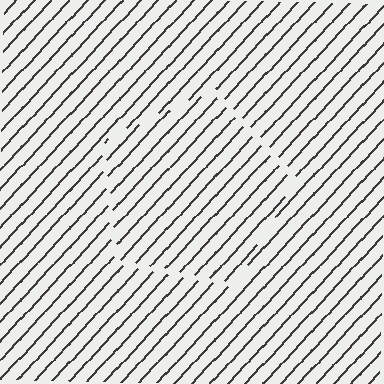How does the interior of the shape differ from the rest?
The interior of the shape contains the same grating, shifted by half a period — the contour is defined by the phase discontinuity where line-ends from the inner and outer gratings abut.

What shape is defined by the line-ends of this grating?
An illusory pentagon. The interior of the shape contains the same grating, shifted by half a period — the contour is defined by the phase discontinuity where line-ends from the inner and outer gratings abut.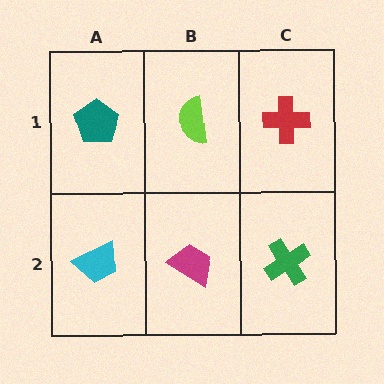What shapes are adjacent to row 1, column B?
A magenta trapezoid (row 2, column B), a teal pentagon (row 1, column A), a red cross (row 1, column C).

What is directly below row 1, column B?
A magenta trapezoid.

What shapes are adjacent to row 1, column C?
A green cross (row 2, column C), a lime semicircle (row 1, column B).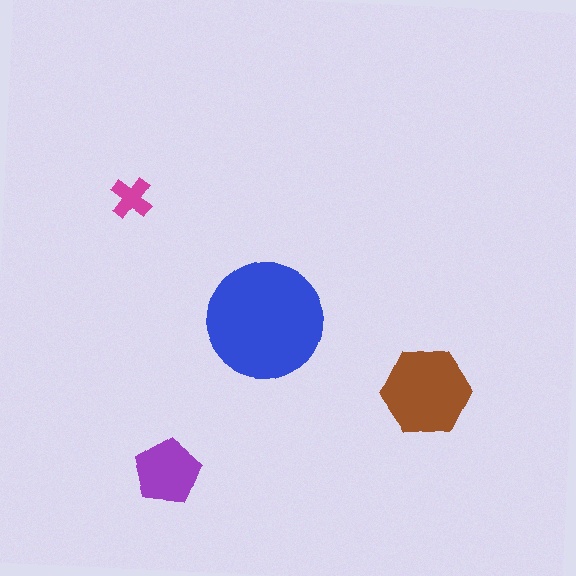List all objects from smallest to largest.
The magenta cross, the purple pentagon, the brown hexagon, the blue circle.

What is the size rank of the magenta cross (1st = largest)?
4th.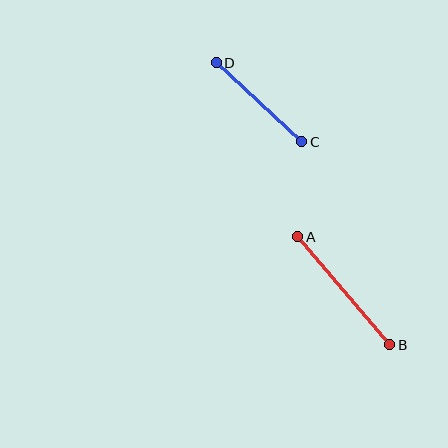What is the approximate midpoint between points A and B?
The midpoint is at approximately (344, 291) pixels.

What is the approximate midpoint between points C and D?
The midpoint is at approximately (259, 102) pixels.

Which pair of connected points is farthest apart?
Points A and B are farthest apart.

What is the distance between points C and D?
The distance is approximately 116 pixels.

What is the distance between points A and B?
The distance is approximately 142 pixels.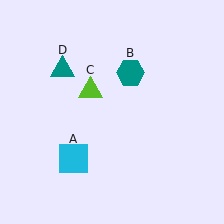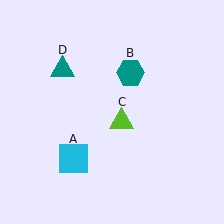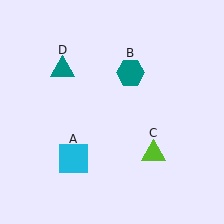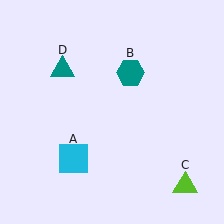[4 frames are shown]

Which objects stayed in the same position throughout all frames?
Cyan square (object A) and teal hexagon (object B) and teal triangle (object D) remained stationary.